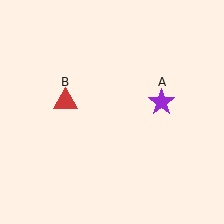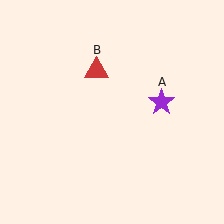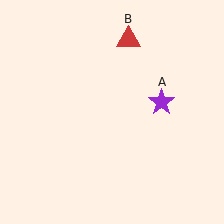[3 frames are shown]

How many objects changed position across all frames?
1 object changed position: red triangle (object B).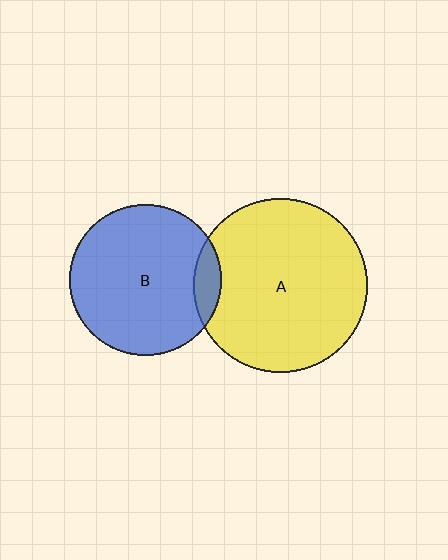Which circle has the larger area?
Circle A (yellow).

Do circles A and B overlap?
Yes.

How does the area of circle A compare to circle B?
Approximately 1.3 times.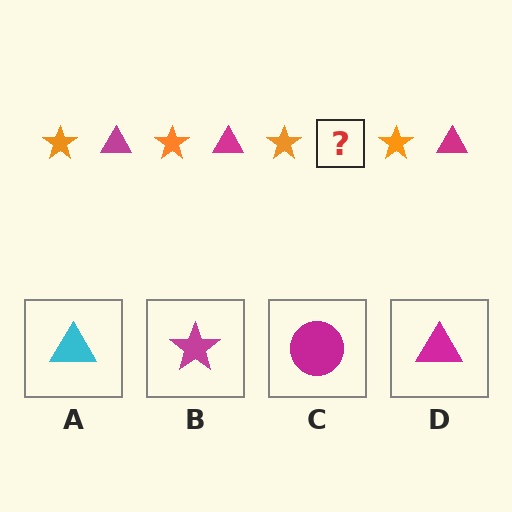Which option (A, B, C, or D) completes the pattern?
D.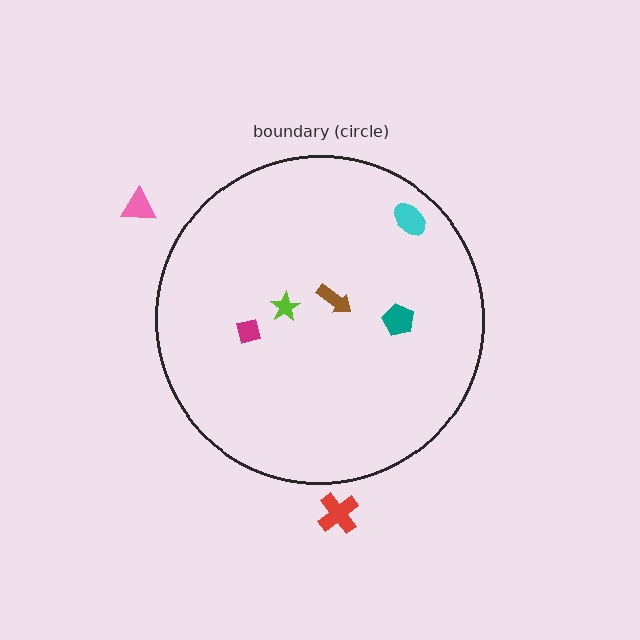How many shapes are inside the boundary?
5 inside, 2 outside.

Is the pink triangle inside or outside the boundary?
Outside.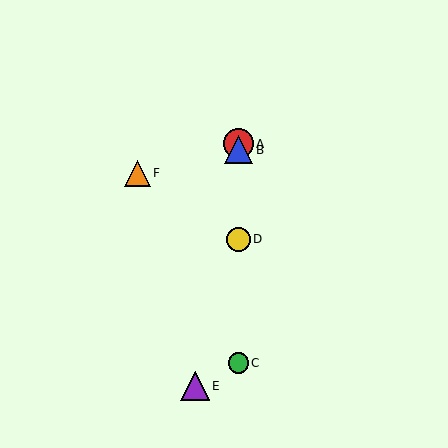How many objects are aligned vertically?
4 objects (A, B, C, D) are aligned vertically.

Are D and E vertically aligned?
No, D is at x≈238 and E is at x≈195.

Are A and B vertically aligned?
Yes, both are at x≈238.